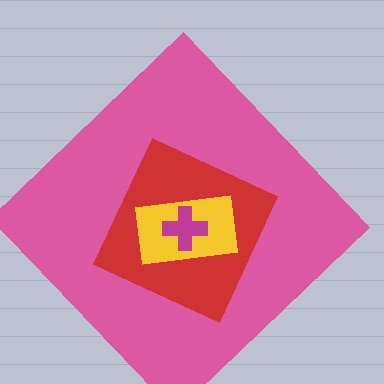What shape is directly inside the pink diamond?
The red diamond.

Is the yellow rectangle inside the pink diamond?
Yes.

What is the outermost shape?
The pink diamond.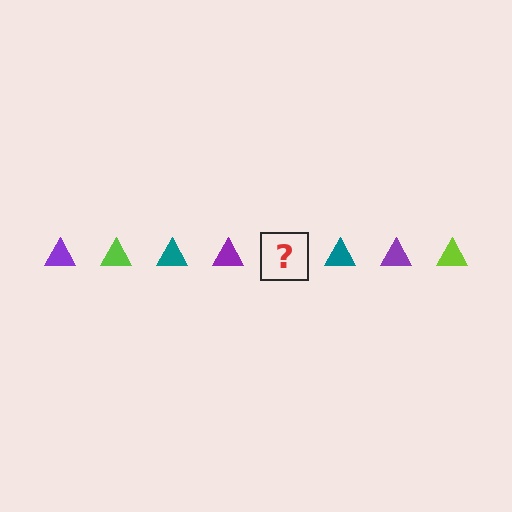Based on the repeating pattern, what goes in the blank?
The blank should be a lime triangle.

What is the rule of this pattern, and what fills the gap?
The rule is that the pattern cycles through purple, lime, teal triangles. The gap should be filled with a lime triangle.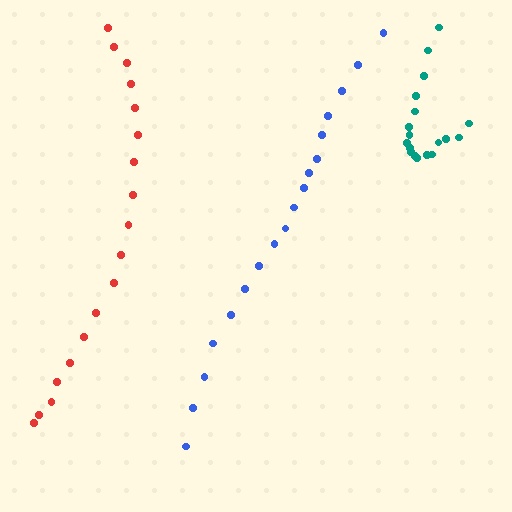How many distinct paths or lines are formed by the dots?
There are 3 distinct paths.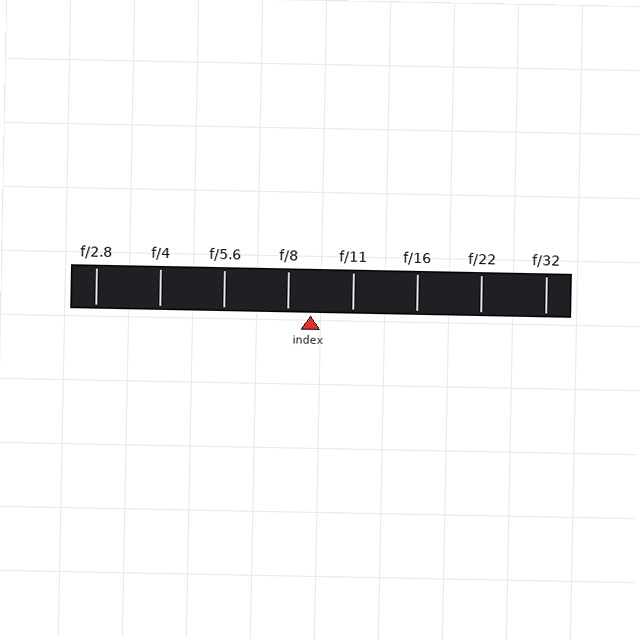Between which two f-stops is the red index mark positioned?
The index mark is between f/8 and f/11.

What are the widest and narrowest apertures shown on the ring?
The widest aperture shown is f/2.8 and the narrowest is f/32.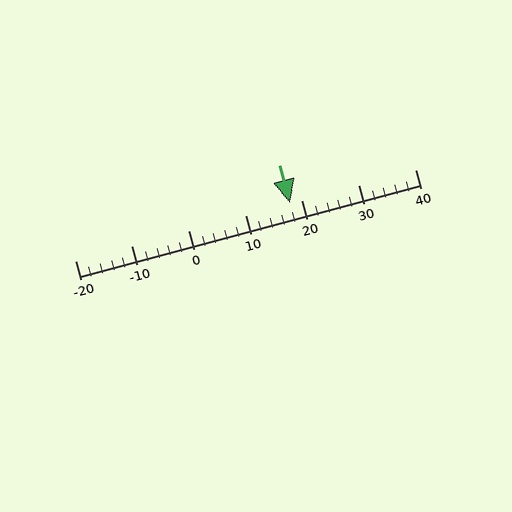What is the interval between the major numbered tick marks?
The major tick marks are spaced 10 units apart.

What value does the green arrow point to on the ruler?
The green arrow points to approximately 18.